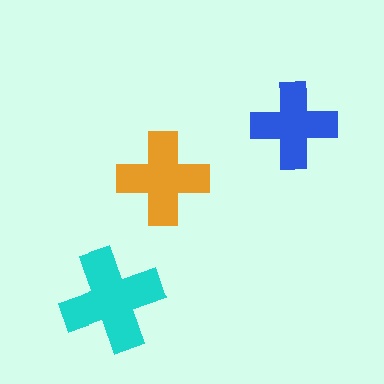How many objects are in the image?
There are 3 objects in the image.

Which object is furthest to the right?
The blue cross is rightmost.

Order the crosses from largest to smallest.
the cyan one, the orange one, the blue one.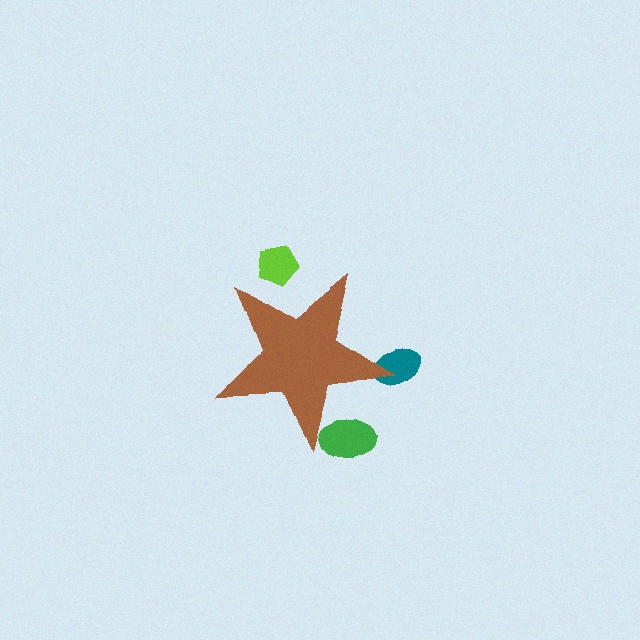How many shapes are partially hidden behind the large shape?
3 shapes are partially hidden.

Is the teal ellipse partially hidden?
Yes, the teal ellipse is partially hidden behind the brown star.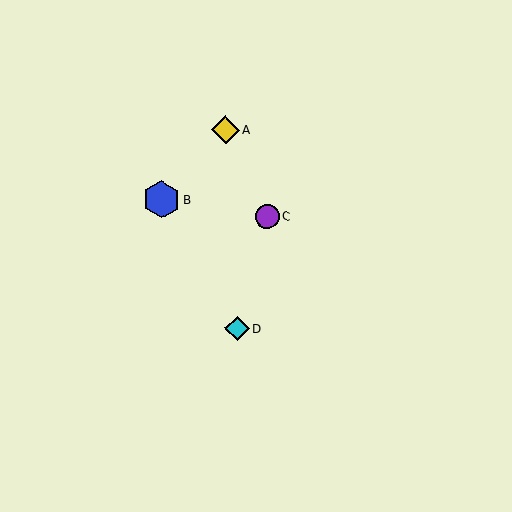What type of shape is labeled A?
Shape A is a yellow diamond.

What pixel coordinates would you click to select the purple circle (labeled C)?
Click at (267, 217) to select the purple circle C.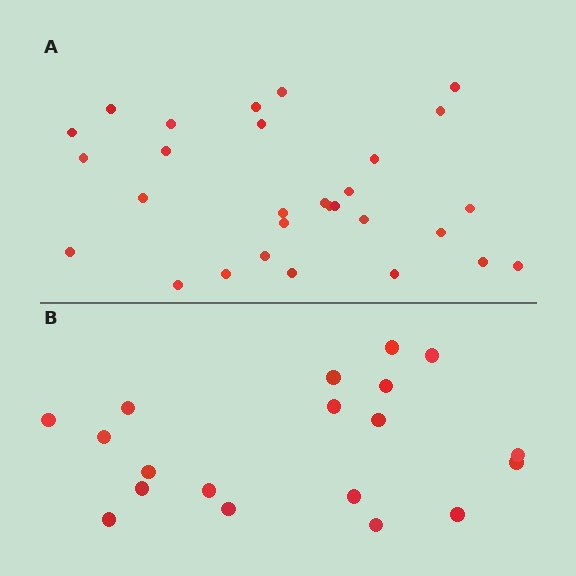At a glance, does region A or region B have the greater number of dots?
Region A (the top region) has more dots.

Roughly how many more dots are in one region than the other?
Region A has roughly 10 or so more dots than region B.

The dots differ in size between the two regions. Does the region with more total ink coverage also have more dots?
No. Region B has more total ink coverage because its dots are larger, but region A actually contains more individual dots. Total area can be misleading — the number of items is what matters here.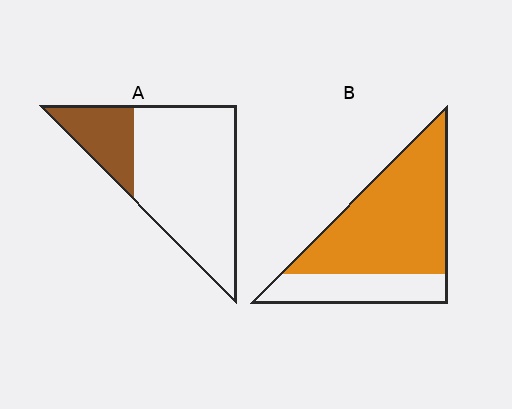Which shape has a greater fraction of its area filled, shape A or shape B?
Shape B.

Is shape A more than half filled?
No.